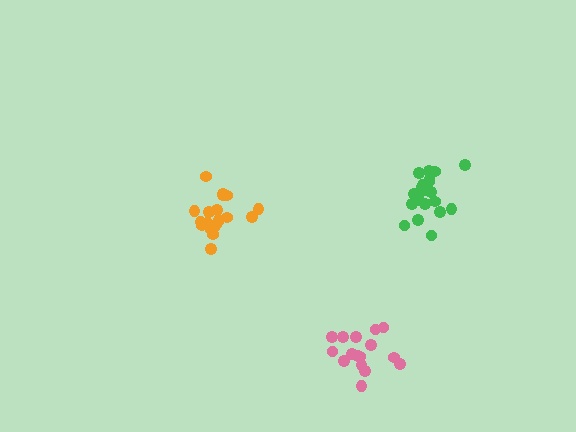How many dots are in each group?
Group 1: 19 dots, Group 2: 21 dots, Group 3: 16 dots (56 total).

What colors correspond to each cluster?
The clusters are colored: orange, green, pink.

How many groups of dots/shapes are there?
There are 3 groups.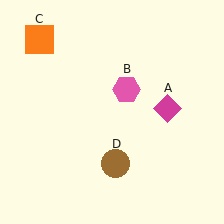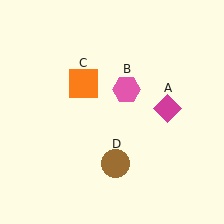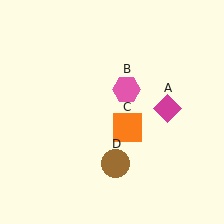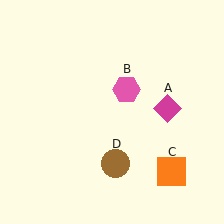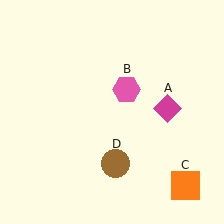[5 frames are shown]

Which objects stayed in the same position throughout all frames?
Magenta diamond (object A) and pink hexagon (object B) and brown circle (object D) remained stationary.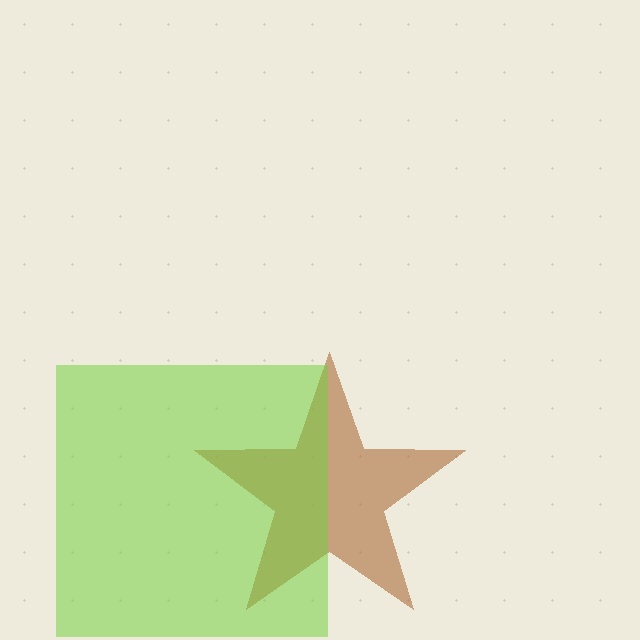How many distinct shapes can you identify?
There are 2 distinct shapes: a brown star, a lime square.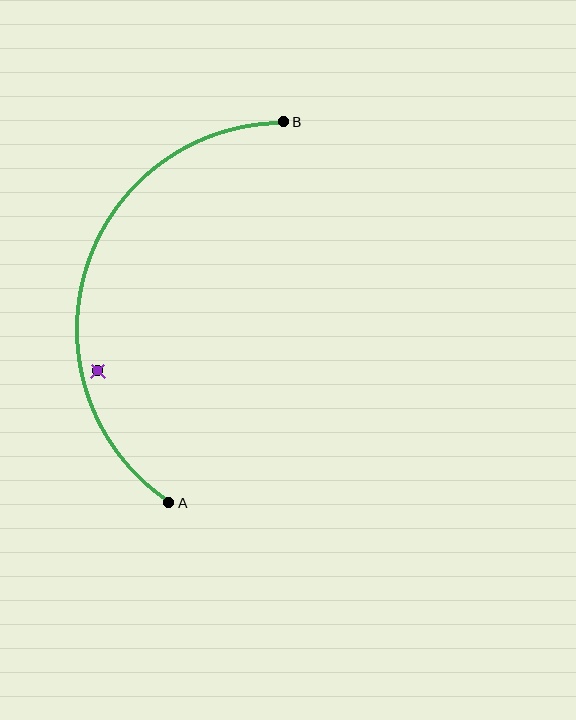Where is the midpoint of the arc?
The arc midpoint is the point on the curve farthest from the straight line joining A and B. It sits to the left of that line.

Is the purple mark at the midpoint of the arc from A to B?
No — the purple mark does not lie on the arc at all. It sits slightly inside the curve.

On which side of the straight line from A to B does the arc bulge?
The arc bulges to the left of the straight line connecting A and B.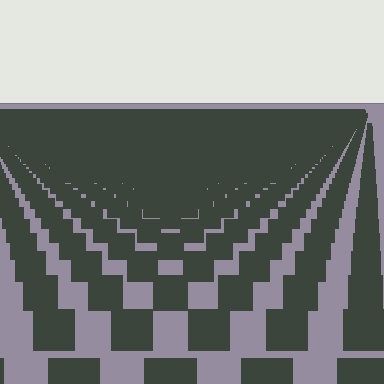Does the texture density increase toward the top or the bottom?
Density increases toward the top.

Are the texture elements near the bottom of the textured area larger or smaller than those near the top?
Larger. Near the bottom, elements are closer to the viewer and appear at a bigger on-screen size.